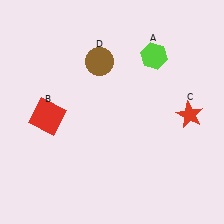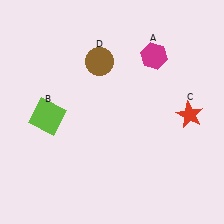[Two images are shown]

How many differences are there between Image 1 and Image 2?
There are 2 differences between the two images.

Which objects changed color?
A changed from lime to magenta. B changed from red to lime.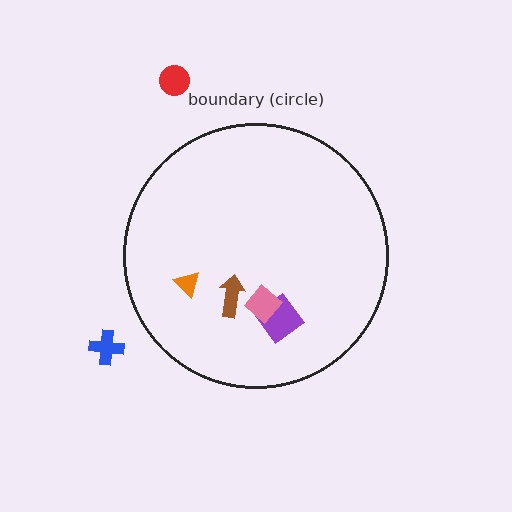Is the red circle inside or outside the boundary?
Outside.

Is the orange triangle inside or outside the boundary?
Inside.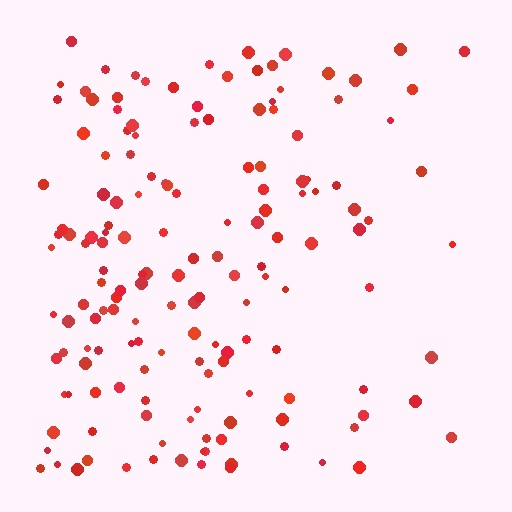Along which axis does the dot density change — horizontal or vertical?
Horizontal.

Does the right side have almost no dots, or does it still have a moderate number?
Still a moderate number, just noticeably fewer than the left.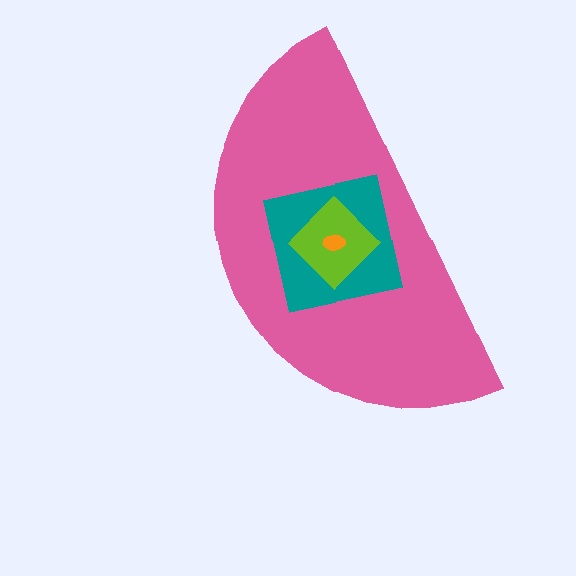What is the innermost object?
The orange ellipse.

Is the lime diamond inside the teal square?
Yes.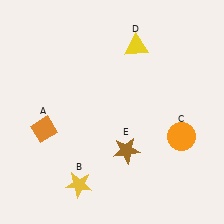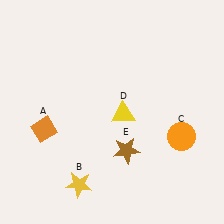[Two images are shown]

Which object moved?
The yellow triangle (D) moved down.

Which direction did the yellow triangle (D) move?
The yellow triangle (D) moved down.